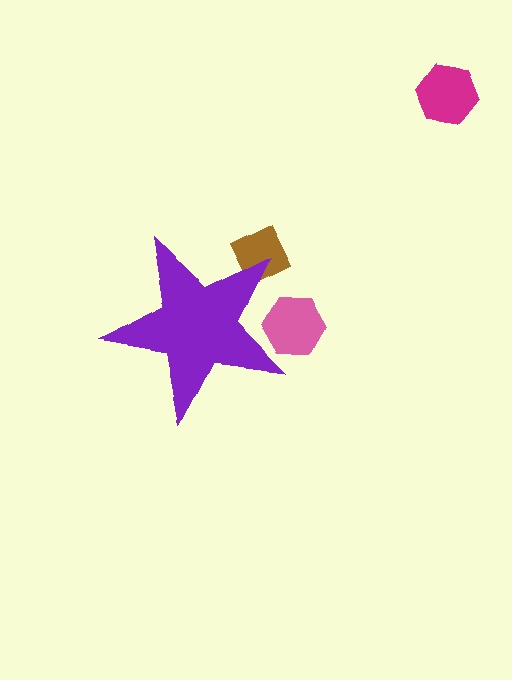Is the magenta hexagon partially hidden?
No, the magenta hexagon is fully visible.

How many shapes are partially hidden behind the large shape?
2 shapes are partially hidden.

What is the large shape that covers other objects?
A purple star.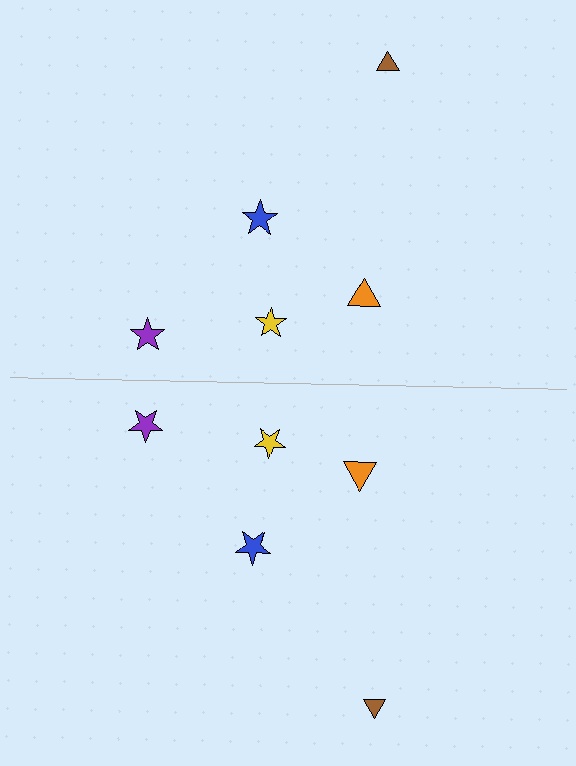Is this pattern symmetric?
Yes, this pattern has bilateral (reflection) symmetry.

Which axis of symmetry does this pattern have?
The pattern has a horizontal axis of symmetry running through the center of the image.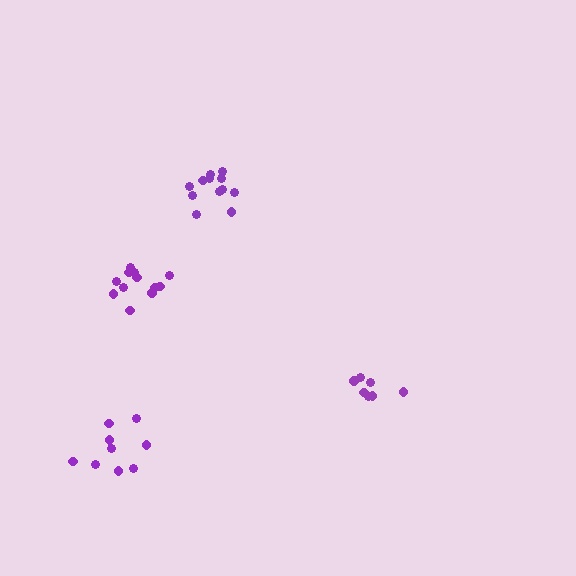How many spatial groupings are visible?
There are 4 spatial groupings.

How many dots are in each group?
Group 1: 12 dots, Group 2: 7 dots, Group 3: 9 dots, Group 4: 12 dots (40 total).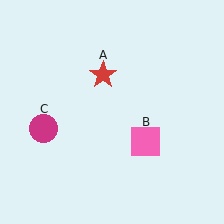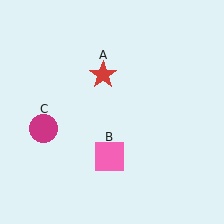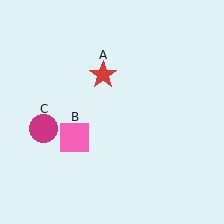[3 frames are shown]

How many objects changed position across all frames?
1 object changed position: pink square (object B).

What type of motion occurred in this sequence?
The pink square (object B) rotated clockwise around the center of the scene.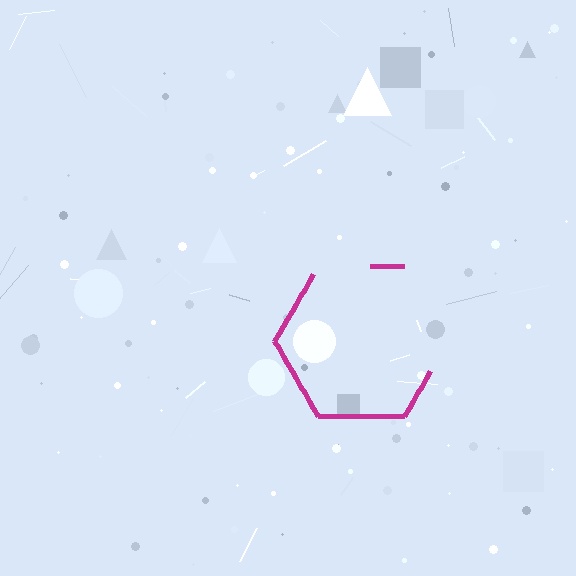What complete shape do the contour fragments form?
The contour fragments form a hexagon.